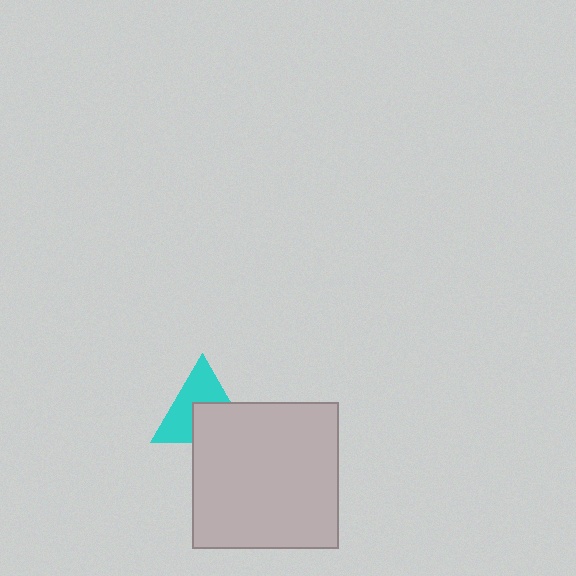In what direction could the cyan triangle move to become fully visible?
The cyan triangle could move up. That would shift it out from behind the light gray square entirely.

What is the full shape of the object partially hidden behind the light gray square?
The partially hidden object is a cyan triangle.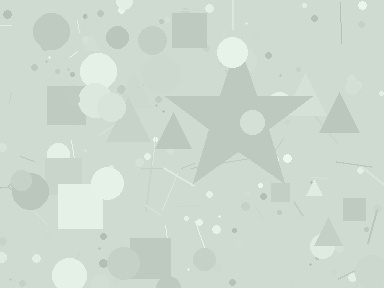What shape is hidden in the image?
A star is hidden in the image.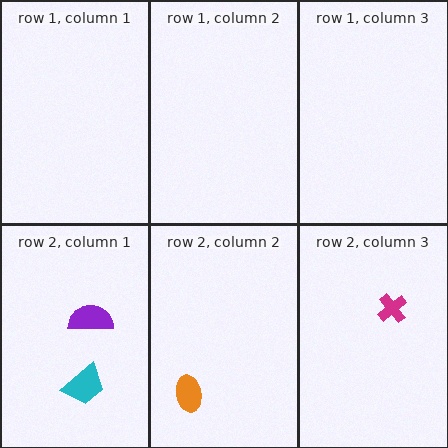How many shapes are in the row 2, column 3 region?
1.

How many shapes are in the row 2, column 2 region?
1.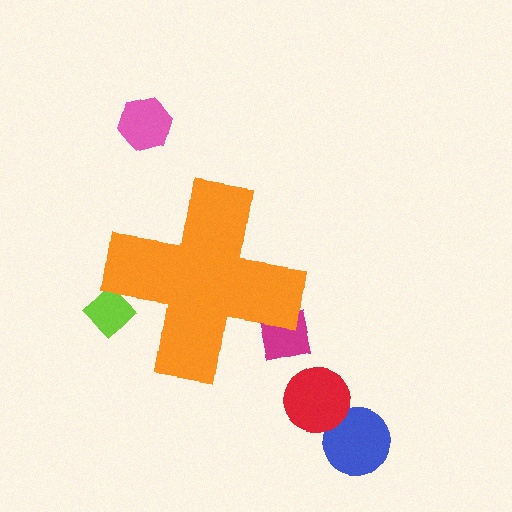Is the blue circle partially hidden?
No, the blue circle is fully visible.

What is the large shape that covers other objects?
An orange cross.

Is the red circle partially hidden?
No, the red circle is fully visible.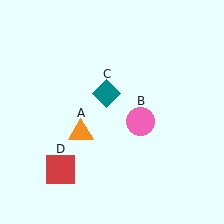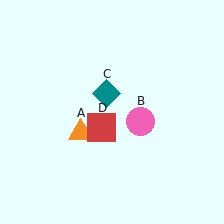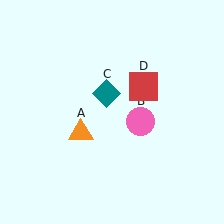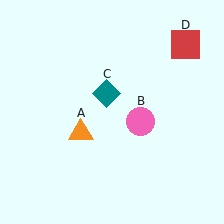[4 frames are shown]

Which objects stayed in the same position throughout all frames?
Orange triangle (object A) and pink circle (object B) and teal diamond (object C) remained stationary.